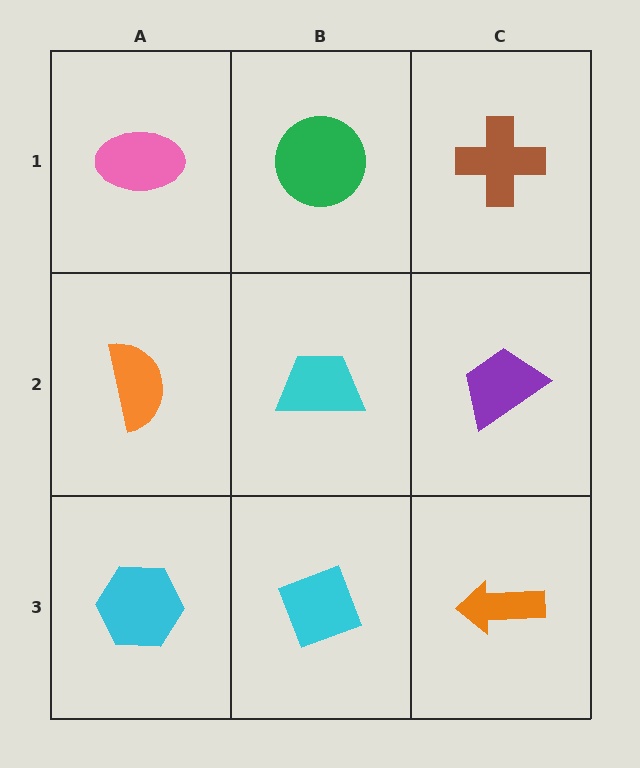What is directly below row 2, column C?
An orange arrow.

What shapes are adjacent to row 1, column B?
A cyan trapezoid (row 2, column B), a pink ellipse (row 1, column A), a brown cross (row 1, column C).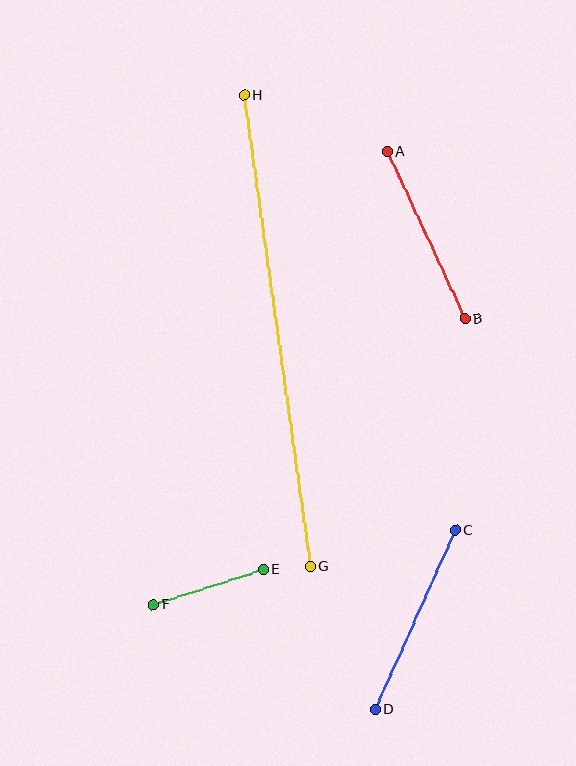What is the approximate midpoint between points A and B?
The midpoint is at approximately (426, 235) pixels.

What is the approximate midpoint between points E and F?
The midpoint is at approximately (208, 587) pixels.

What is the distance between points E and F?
The distance is approximately 116 pixels.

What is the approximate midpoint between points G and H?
The midpoint is at approximately (277, 331) pixels.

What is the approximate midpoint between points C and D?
The midpoint is at approximately (415, 620) pixels.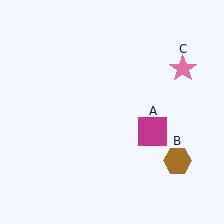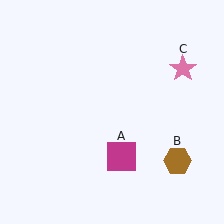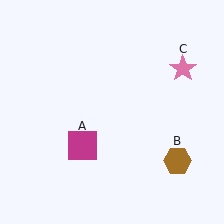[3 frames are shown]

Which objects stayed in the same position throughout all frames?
Brown hexagon (object B) and pink star (object C) remained stationary.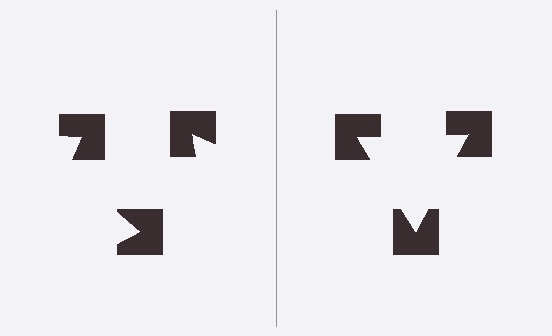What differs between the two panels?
The notched squares are positioned identically on both sides; only the wedge orientations differ. On the right they align to a triangle; on the left they are misaligned.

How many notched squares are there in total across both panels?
6 — 3 on each side.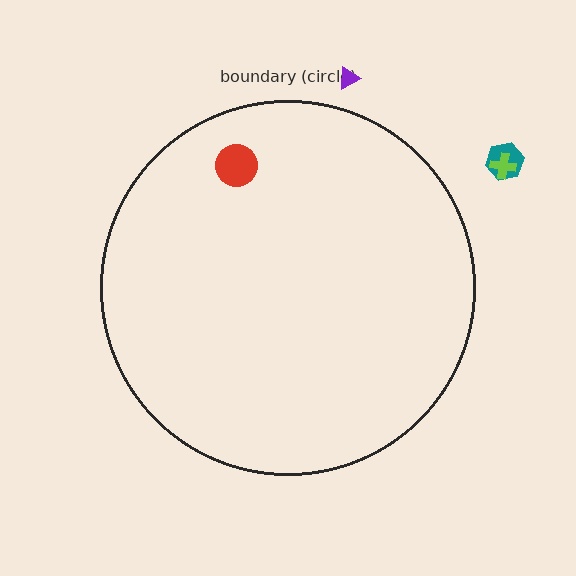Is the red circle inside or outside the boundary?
Inside.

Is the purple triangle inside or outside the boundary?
Outside.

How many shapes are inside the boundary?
1 inside, 3 outside.